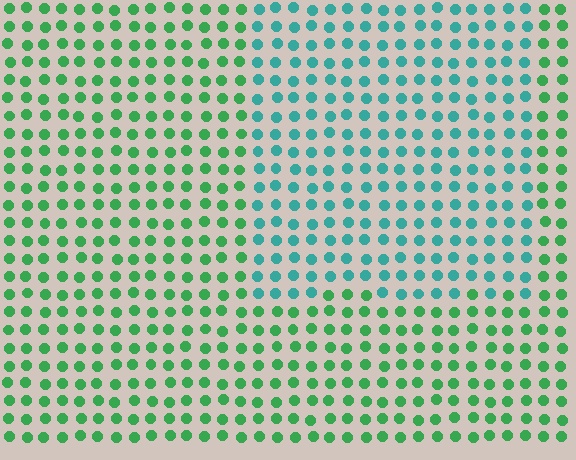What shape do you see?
I see a rectangle.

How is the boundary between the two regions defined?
The boundary is defined purely by a slight shift in hue (about 42 degrees). Spacing, size, and orientation are identical on both sides.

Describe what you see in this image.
The image is filled with small green elements in a uniform arrangement. A rectangle-shaped region is visible where the elements are tinted to a slightly different hue, forming a subtle color boundary.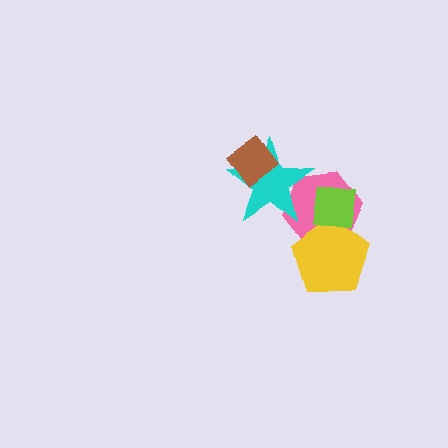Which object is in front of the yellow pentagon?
The lime square is in front of the yellow pentagon.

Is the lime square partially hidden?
No, no other shape covers it.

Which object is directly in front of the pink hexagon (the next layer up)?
The cyan star is directly in front of the pink hexagon.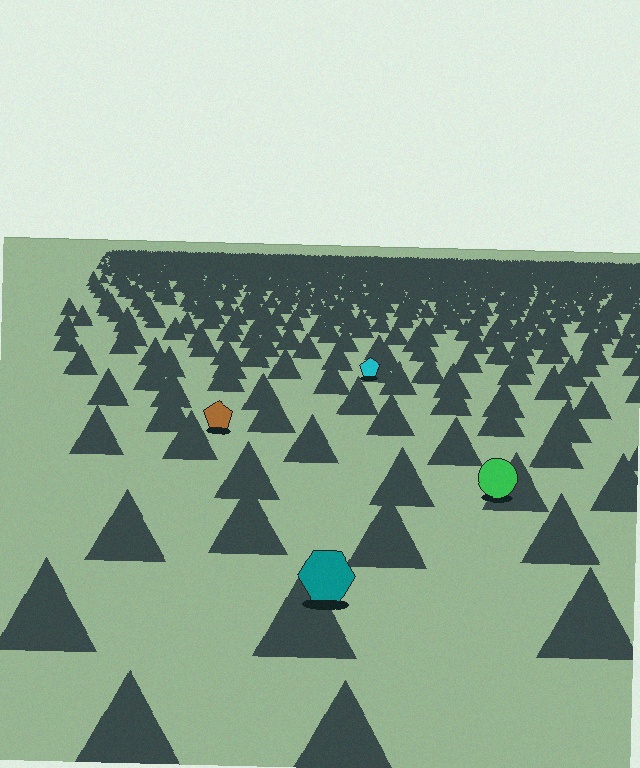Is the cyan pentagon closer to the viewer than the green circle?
No. The green circle is closer — you can tell from the texture gradient: the ground texture is coarser near it.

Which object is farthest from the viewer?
The cyan pentagon is farthest from the viewer. It appears smaller and the ground texture around it is denser.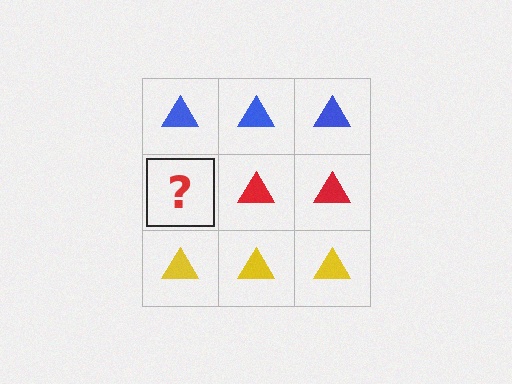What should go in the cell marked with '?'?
The missing cell should contain a red triangle.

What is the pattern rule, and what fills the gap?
The rule is that each row has a consistent color. The gap should be filled with a red triangle.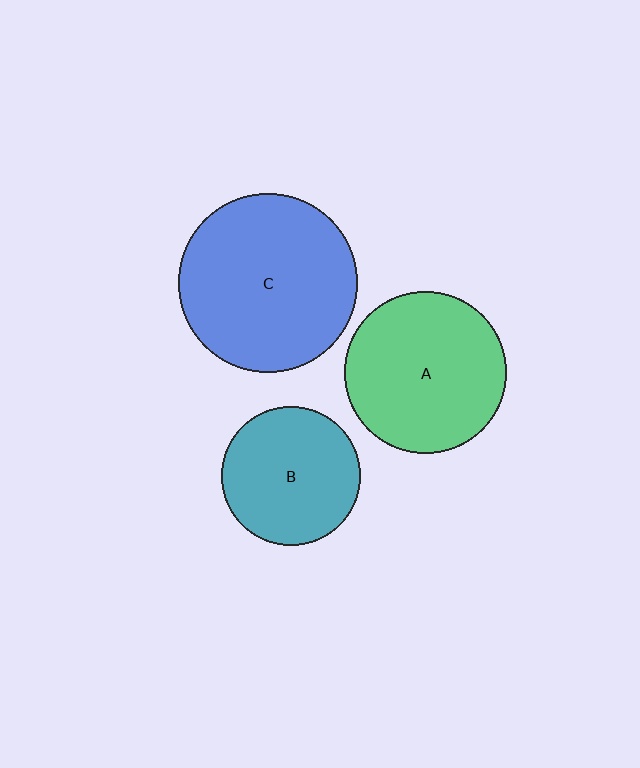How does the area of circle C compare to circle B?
Approximately 1.7 times.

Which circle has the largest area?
Circle C (blue).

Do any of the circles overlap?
No, none of the circles overlap.